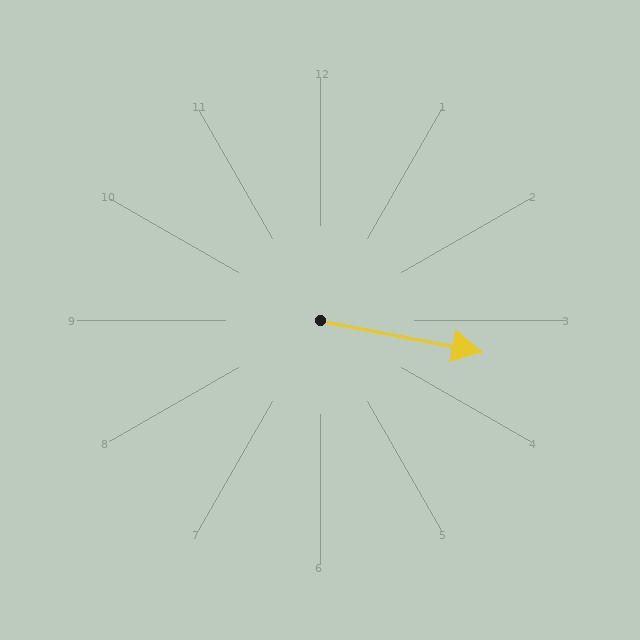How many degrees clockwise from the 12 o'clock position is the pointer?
Approximately 101 degrees.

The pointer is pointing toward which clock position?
Roughly 3 o'clock.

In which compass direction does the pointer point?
East.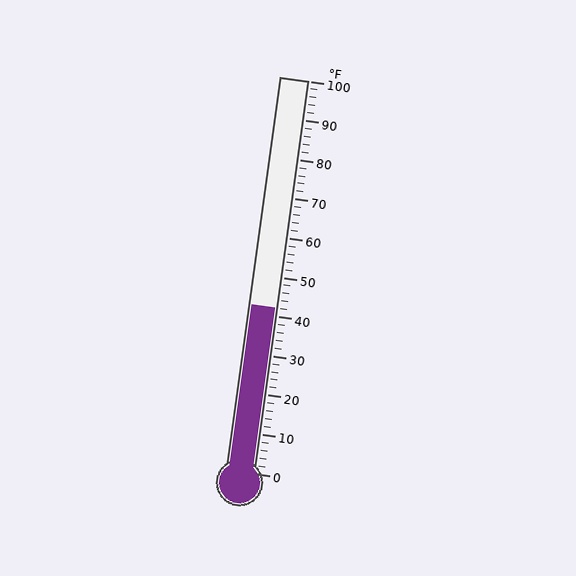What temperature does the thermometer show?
The thermometer shows approximately 42°F.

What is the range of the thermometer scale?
The thermometer scale ranges from 0°F to 100°F.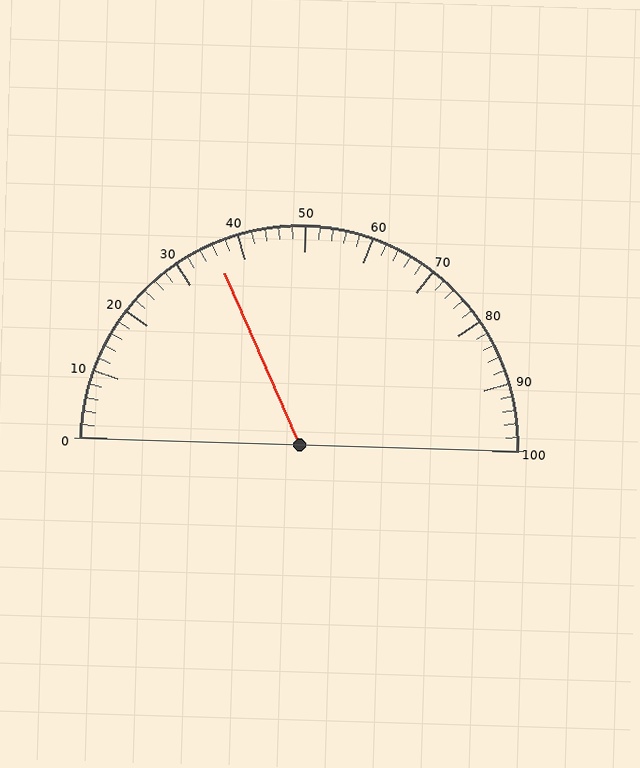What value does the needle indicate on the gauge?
The needle indicates approximately 36.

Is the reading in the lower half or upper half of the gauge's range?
The reading is in the lower half of the range (0 to 100).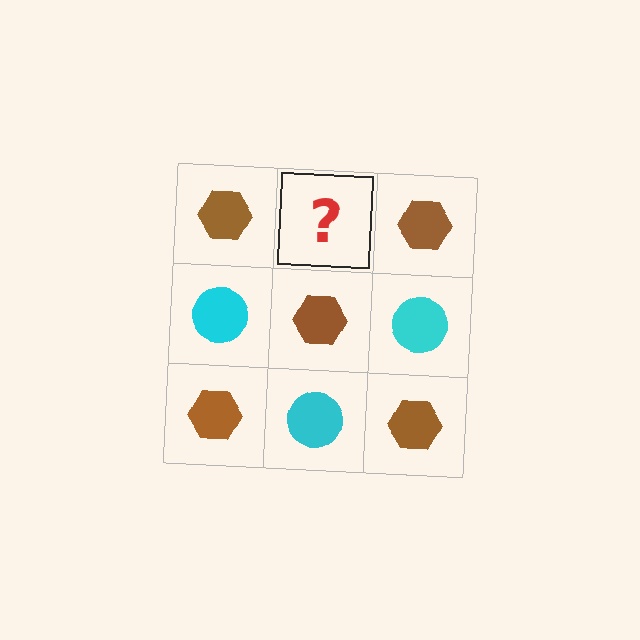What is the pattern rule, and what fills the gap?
The rule is that it alternates brown hexagon and cyan circle in a checkerboard pattern. The gap should be filled with a cyan circle.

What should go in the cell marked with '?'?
The missing cell should contain a cyan circle.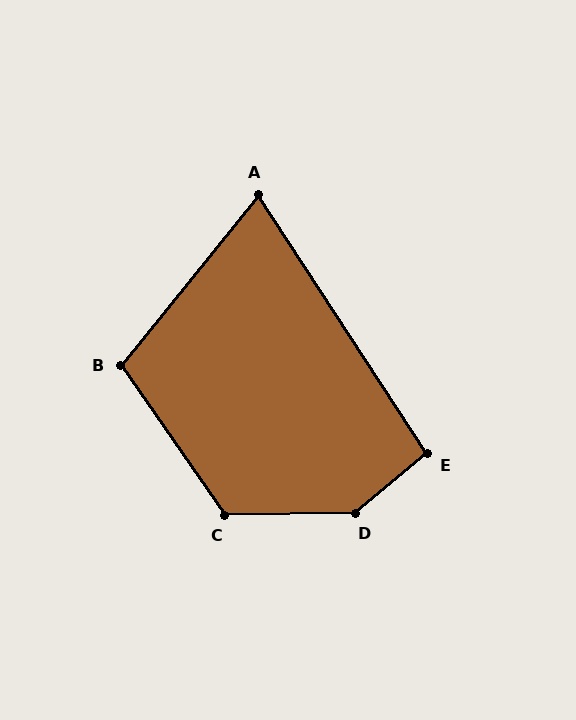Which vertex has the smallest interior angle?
A, at approximately 72 degrees.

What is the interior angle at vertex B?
Approximately 106 degrees (obtuse).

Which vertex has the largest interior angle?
D, at approximately 141 degrees.